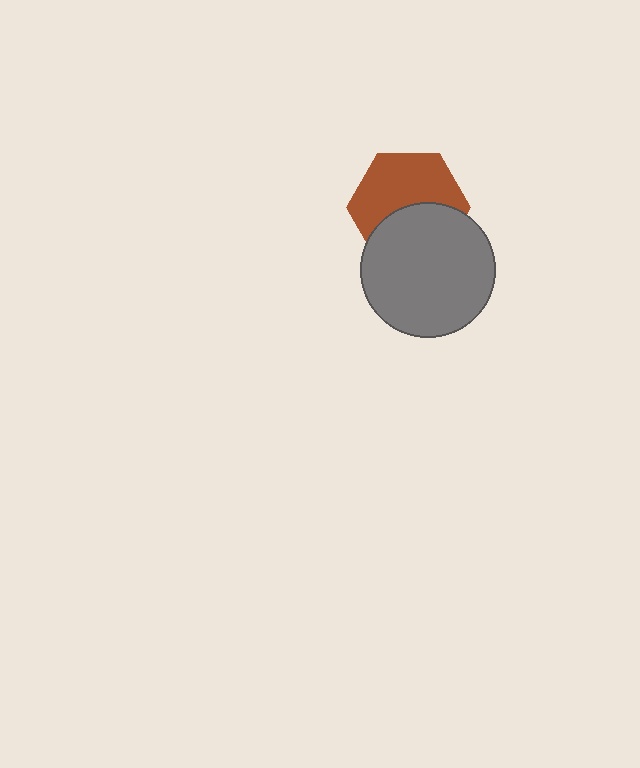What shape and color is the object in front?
The object in front is a gray circle.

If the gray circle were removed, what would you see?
You would see the complete brown hexagon.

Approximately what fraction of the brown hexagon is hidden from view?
Roughly 44% of the brown hexagon is hidden behind the gray circle.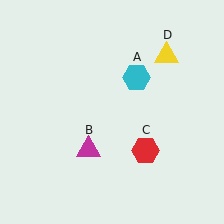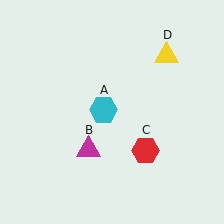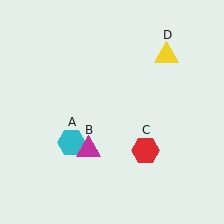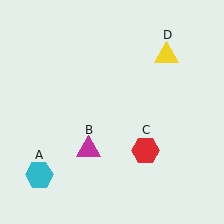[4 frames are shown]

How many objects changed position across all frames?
1 object changed position: cyan hexagon (object A).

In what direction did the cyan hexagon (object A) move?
The cyan hexagon (object A) moved down and to the left.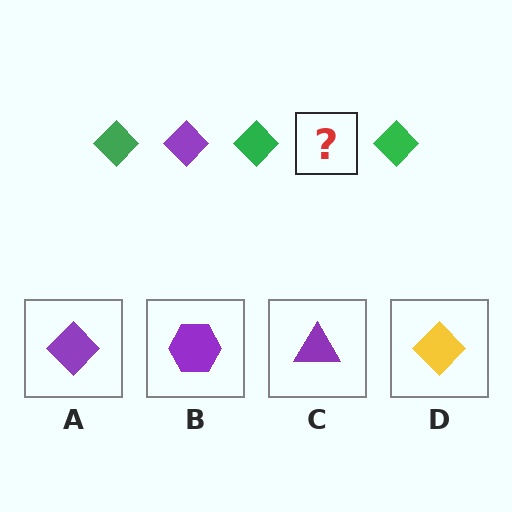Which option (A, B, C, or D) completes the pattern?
A.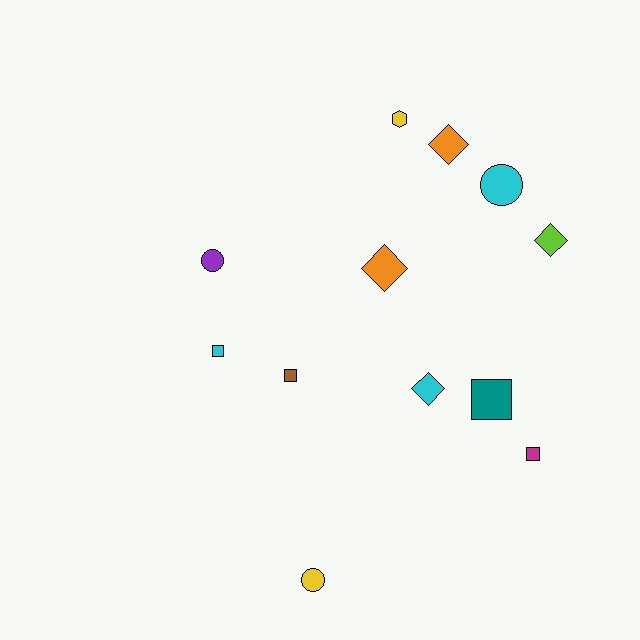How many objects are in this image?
There are 12 objects.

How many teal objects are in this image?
There is 1 teal object.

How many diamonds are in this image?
There are 4 diamonds.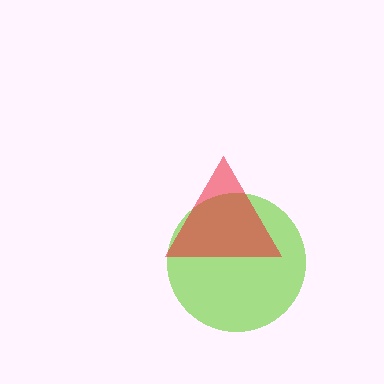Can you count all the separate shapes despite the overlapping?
Yes, there are 2 separate shapes.